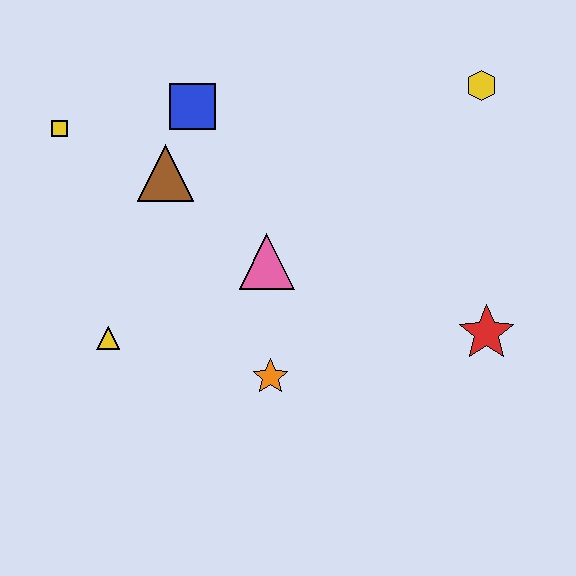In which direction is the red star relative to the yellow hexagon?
The red star is below the yellow hexagon.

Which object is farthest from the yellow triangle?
The yellow hexagon is farthest from the yellow triangle.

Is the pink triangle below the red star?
No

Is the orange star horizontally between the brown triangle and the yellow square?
No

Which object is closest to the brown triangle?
The blue square is closest to the brown triangle.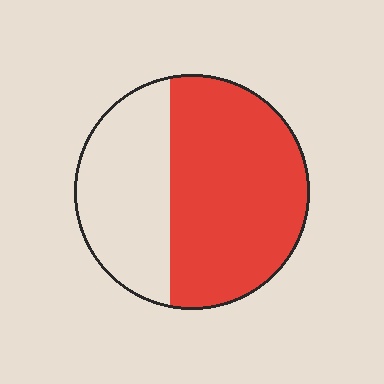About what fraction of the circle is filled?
About five eighths (5/8).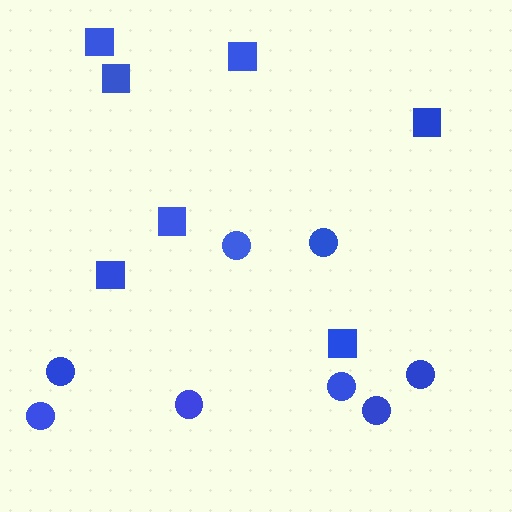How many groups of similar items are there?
There are 2 groups: one group of circles (8) and one group of squares (7).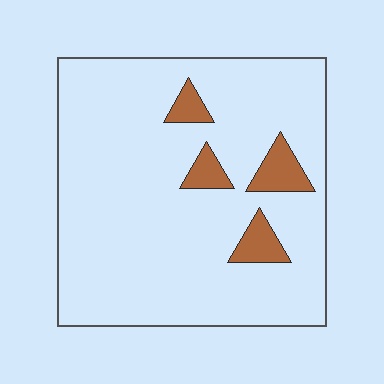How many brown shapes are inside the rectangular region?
4.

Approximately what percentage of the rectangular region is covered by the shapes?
Approximately 10%.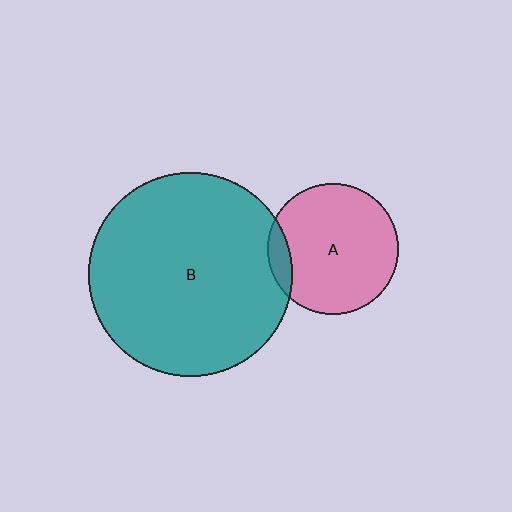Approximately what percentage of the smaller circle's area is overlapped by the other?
Approximately 10%.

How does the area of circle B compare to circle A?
Approximately 2.4 times.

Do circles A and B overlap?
Yes.